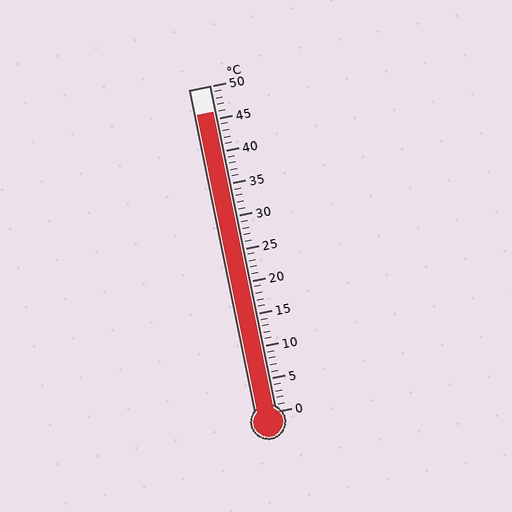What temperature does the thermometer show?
The thermometer shows approximately 46°C.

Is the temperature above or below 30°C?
The temperature is above 30°C.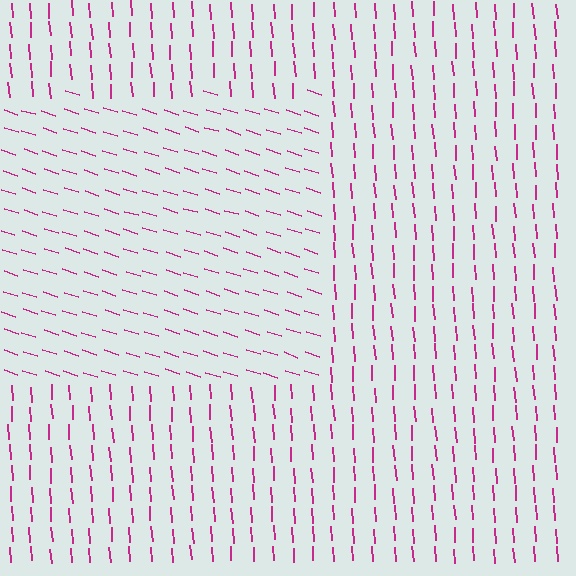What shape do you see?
I see a rectangle.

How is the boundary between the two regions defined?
The boundary is defined purely by a change in line orientation (approximately 68 degrees difference). All lines are the same color and thickness.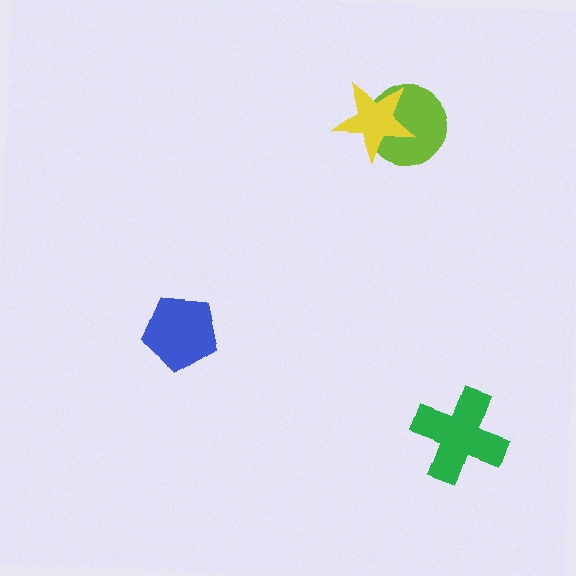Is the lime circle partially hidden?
Yes, it is partially covered by another shape.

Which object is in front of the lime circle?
The yellow star is in front of the lime circle.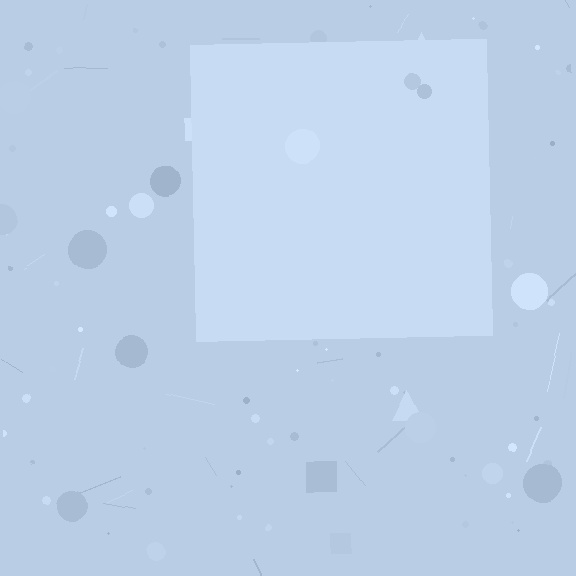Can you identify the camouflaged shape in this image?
The camouflaged shape is a square.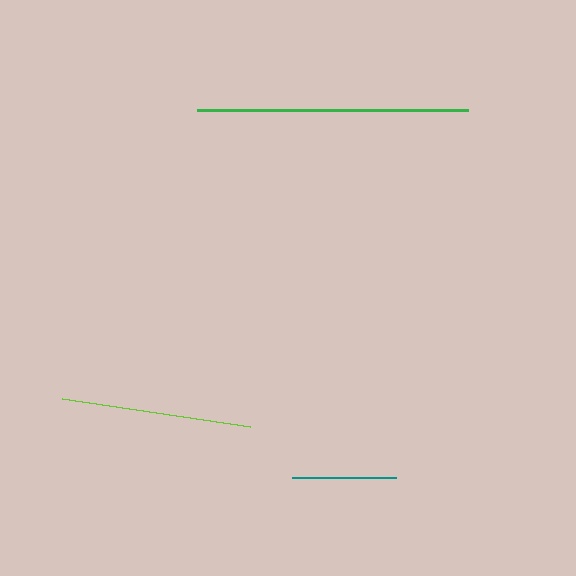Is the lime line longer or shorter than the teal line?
The lime line is longer than the teal line.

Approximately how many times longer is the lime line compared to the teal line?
The lime line is approximately 1.8 times the length of the teal line.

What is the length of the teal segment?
The teal segment is approximately 104 pixels long.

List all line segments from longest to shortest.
From longest to shortest: green, lime, teal.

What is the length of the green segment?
The green segment is approximately 270 pixels long.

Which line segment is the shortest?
The teal line is the shortest at approximately 104 pixels.